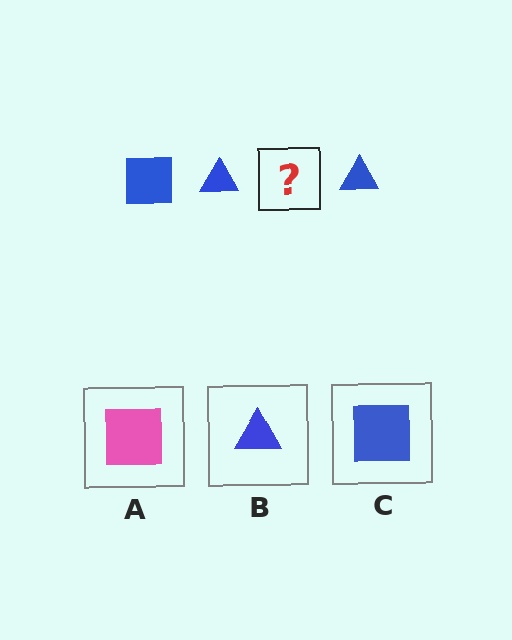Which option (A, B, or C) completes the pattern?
C.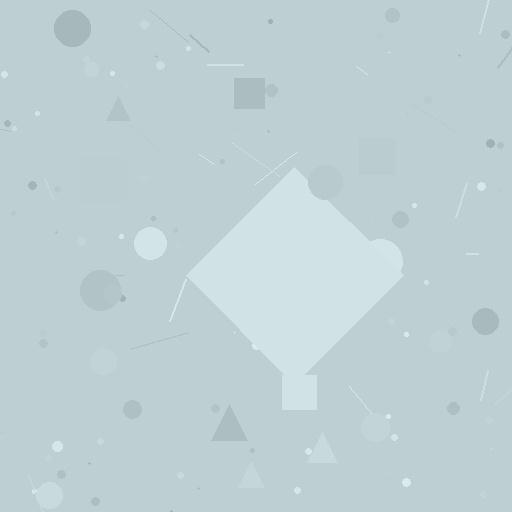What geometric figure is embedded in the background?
A diamond is embedded in the background.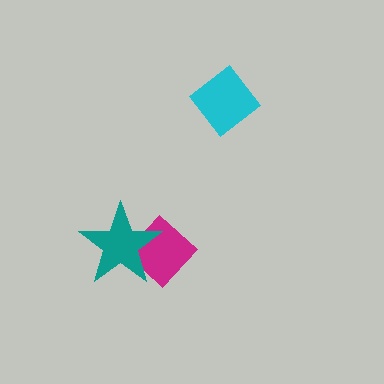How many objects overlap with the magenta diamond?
1 object overlaps with the magenta diamond.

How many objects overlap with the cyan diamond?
0 objects overlap with the cyan diamond.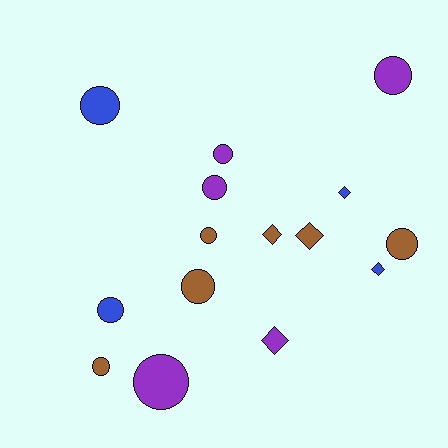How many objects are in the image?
There are 15 objects.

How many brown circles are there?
There are 4 brown circles.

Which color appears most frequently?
Brown, with 6 objects.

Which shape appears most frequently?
Circle, with 10 objects.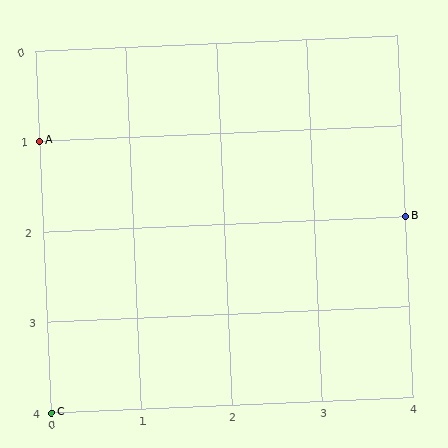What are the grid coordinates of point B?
Point B is at grid coordinates (4, 2).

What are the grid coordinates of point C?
Point C is at grid coordinates (0, 4).